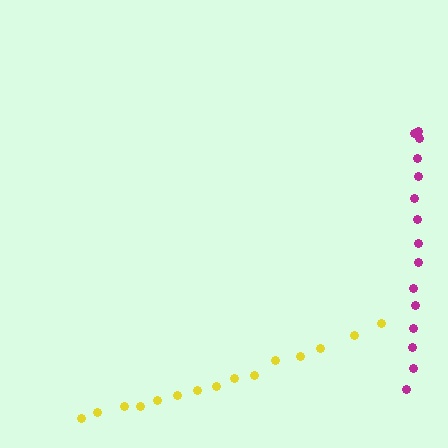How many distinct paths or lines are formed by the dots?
There are 2 distinct paths.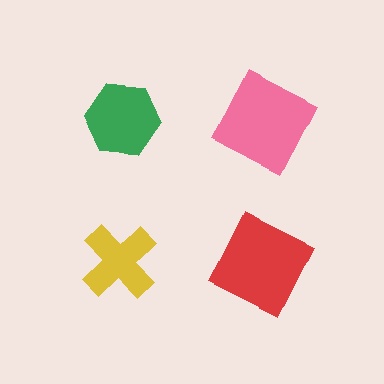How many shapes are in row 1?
2 shapes.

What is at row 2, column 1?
A yellow cross.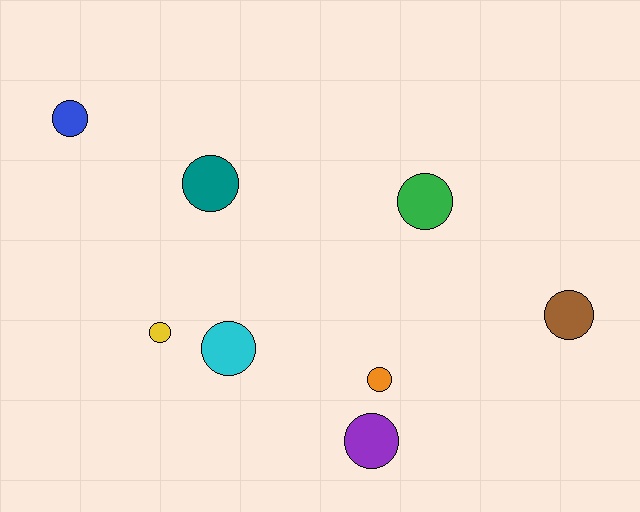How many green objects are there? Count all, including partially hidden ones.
There is 1 green object.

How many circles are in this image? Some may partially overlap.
There are 8 circles.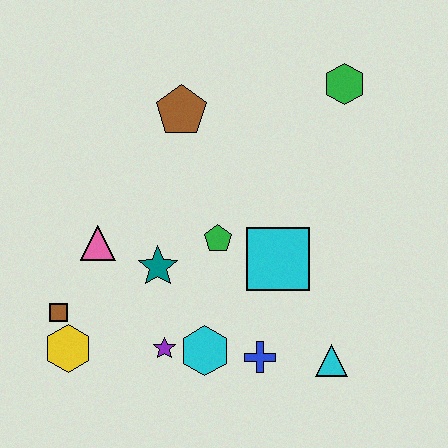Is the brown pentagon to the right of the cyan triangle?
No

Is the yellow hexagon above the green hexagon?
No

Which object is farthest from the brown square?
The green hexagon is farthest from the brown square.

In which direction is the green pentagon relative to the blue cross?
The green pentagon is above the blue cross.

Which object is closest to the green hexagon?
The brown pentagon is closest to the green hexagon.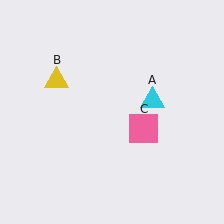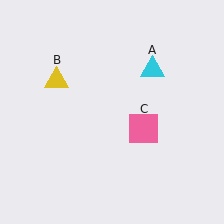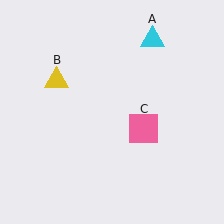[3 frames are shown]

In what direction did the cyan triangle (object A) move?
The cyan triangle (object A) moved up.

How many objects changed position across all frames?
1 object changed position: cyan triangle (object A).